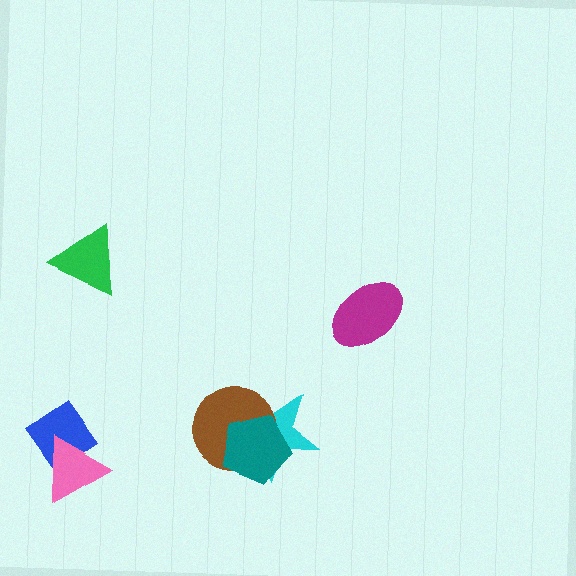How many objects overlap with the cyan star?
2 objects overlap with the cyan star.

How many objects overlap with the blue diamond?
1 object overlaps with the blue diamond.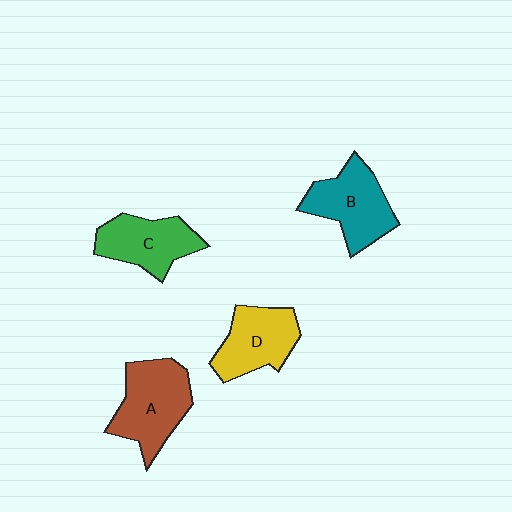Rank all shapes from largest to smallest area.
From largest to smallest: A (brown), B (teal), D (yellow), C (green).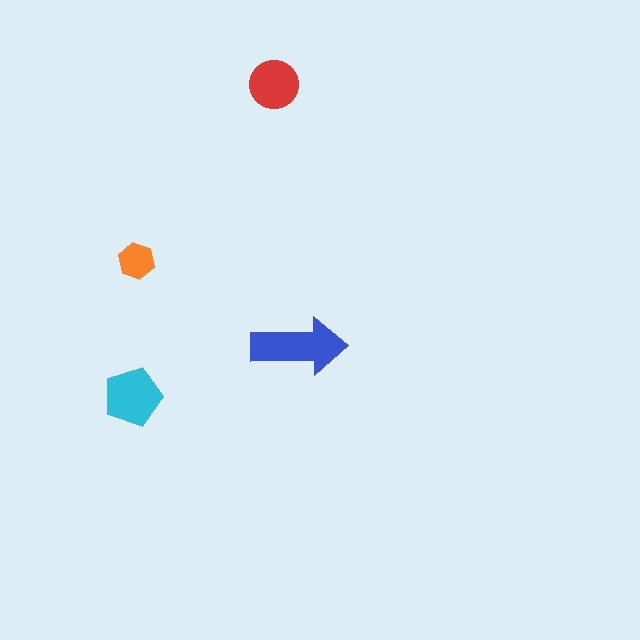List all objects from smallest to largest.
The orange hexagon, the red circle, the cyan pentagon, the blue arrow.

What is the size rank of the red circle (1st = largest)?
3rd.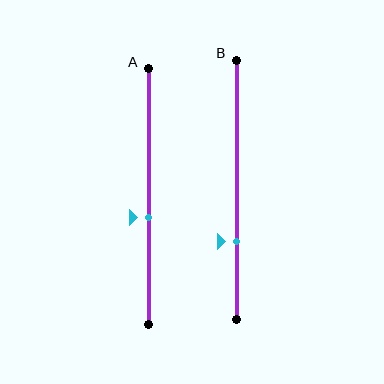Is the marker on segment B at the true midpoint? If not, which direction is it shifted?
No, the marker on segment B is shifted downward by about 20% of the segment length.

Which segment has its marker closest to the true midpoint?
Segment A has its marker closest to the true midpoint.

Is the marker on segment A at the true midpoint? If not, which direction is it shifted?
No, the marker on segment A is shifted downward by about 8% of the segment length.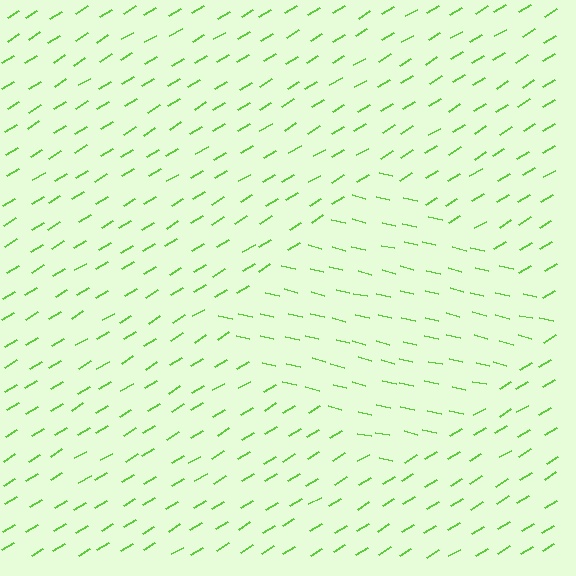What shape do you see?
I see a diamond.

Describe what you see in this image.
The image is filled with small lime line segments. A diamond region in the image has lines oriented differently from the surrounding lines, creating a visible texture boundary.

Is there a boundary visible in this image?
Yes, there is a texture boundary formed by a change in line orientation.